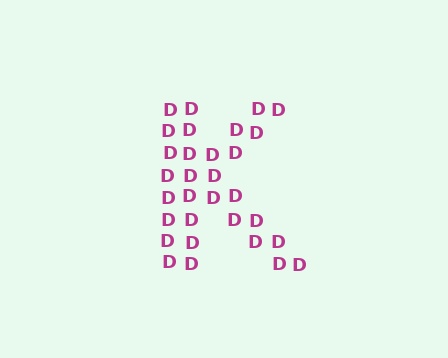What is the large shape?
The large shape is the letter K.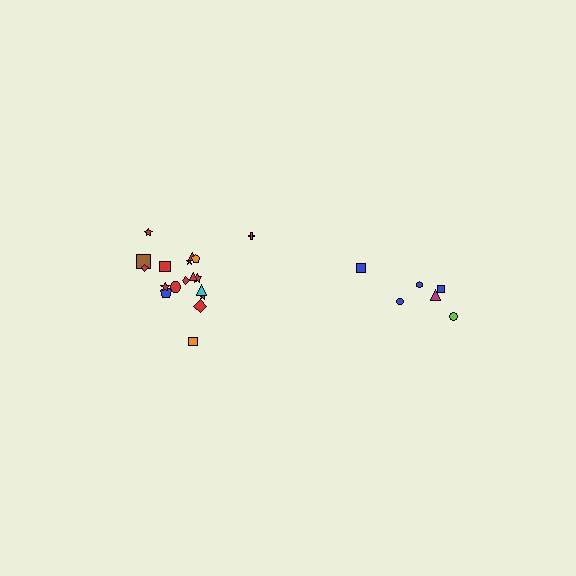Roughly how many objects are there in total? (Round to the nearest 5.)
Roughly 25 objects in total.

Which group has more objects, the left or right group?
The left group.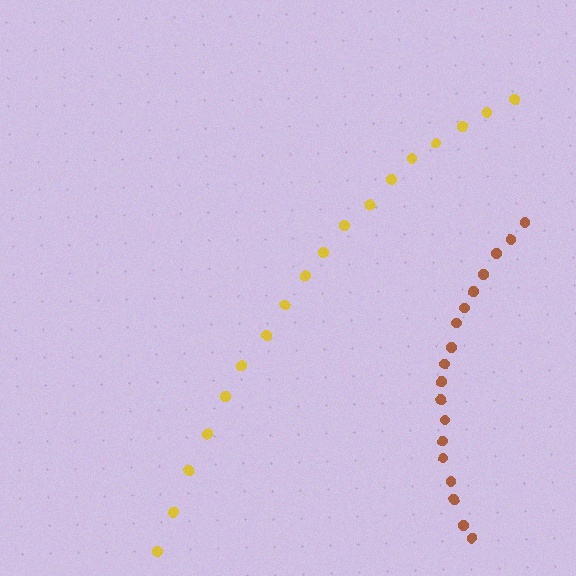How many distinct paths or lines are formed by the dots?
There are 2 distinct paths.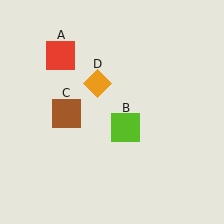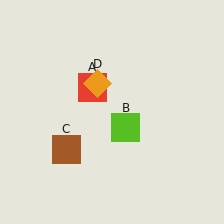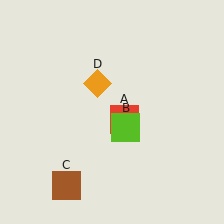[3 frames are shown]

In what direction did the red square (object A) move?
The red square (object A) moved down and to the right.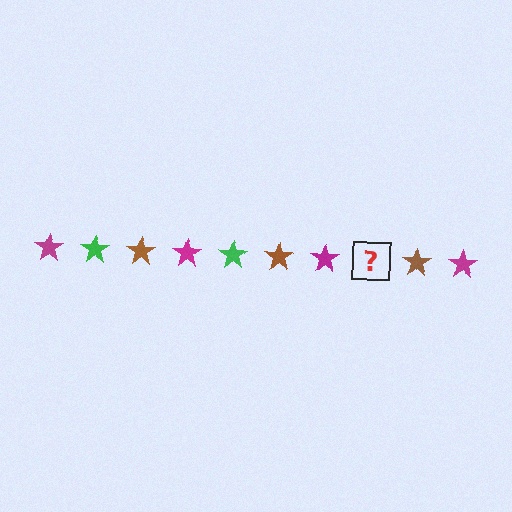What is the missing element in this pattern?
The missing element is a green star.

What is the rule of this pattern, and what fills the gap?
The rule is that the pattern cycles through magenta, green, brown stars. The gap should be filled with a green star.